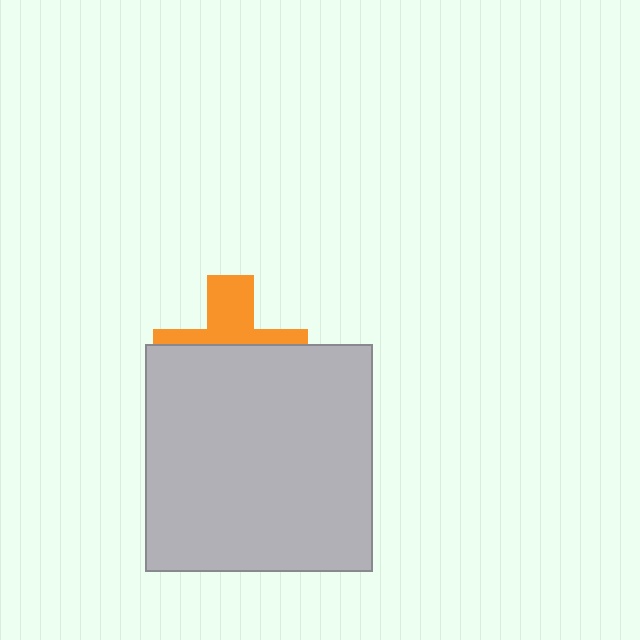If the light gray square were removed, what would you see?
You would see the complete orange cross.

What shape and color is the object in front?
The object in front is a light gray square.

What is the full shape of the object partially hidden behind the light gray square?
The partially hidden object is an orange cross.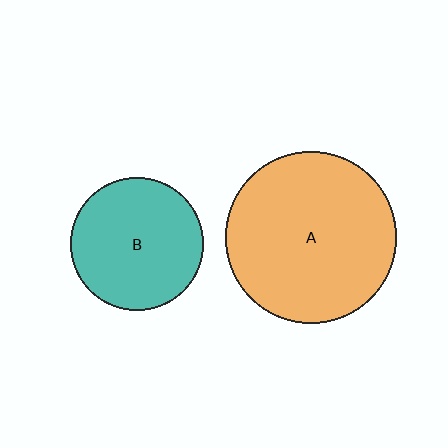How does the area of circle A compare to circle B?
Approximately 1.7 times.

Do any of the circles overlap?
No, none of the circles overlap.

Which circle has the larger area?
Circle A (orange).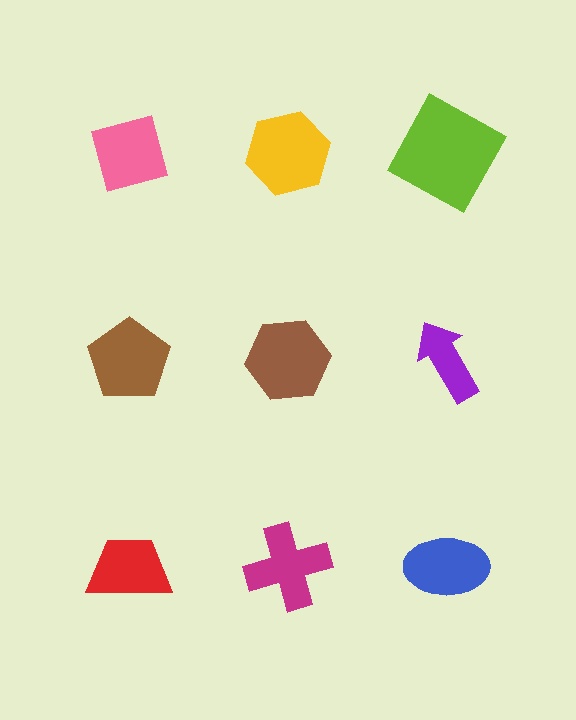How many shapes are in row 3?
3 shapes.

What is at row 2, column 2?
A brown hexagon.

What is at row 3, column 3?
A blue ellipse.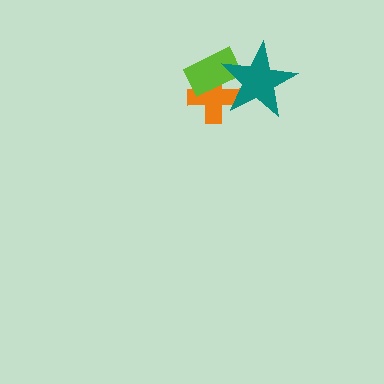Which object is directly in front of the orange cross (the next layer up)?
The lime rectangle is directly in front of the orange cross.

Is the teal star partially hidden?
No, no other shape covers it.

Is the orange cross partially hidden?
Yes, it is partially covered by another shape.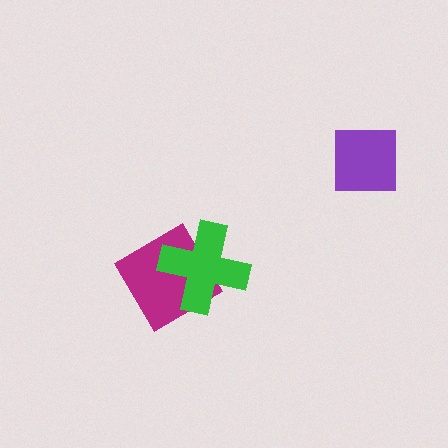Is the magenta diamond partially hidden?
Yes, it is partially covered by another shape.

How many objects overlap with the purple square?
0 objects overlap with the purple square.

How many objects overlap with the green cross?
1 object overlaps with the green cross.